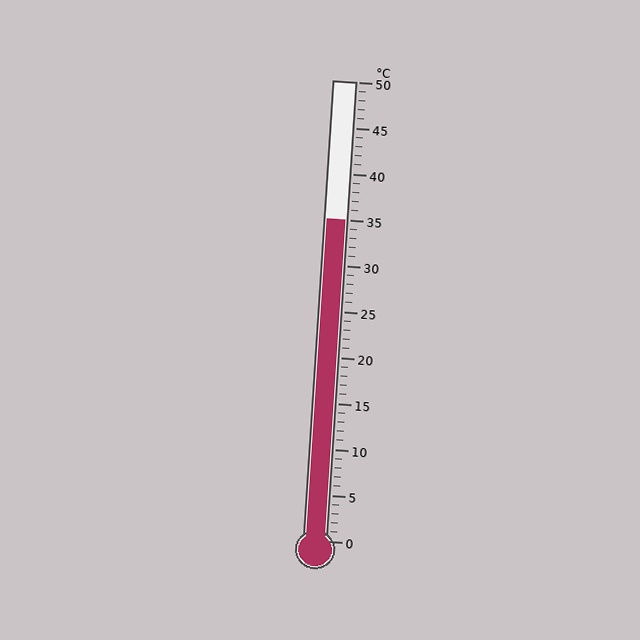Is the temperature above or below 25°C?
The temperature is above 25°C.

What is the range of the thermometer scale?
The thermometer scale ranges from 0°C to 50°C.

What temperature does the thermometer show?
The thermometer shows approximately 35°C.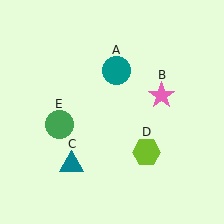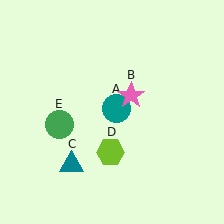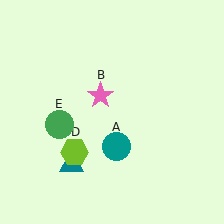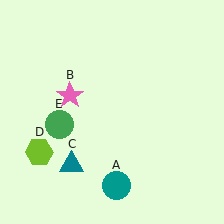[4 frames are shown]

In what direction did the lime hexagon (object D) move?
The lime hexagon (object D) moved left.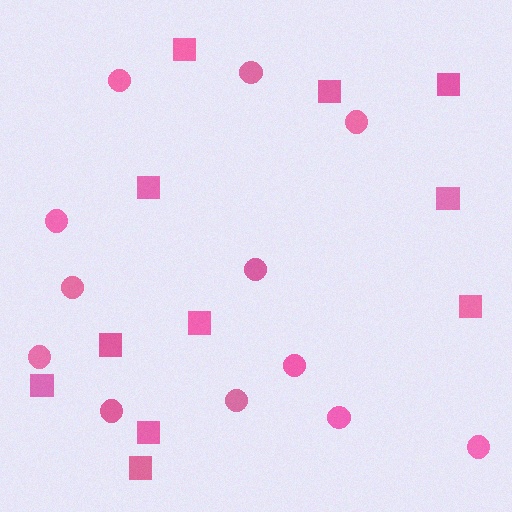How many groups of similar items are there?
There are 2 groups: one group of circles (12) and one group of squares (11).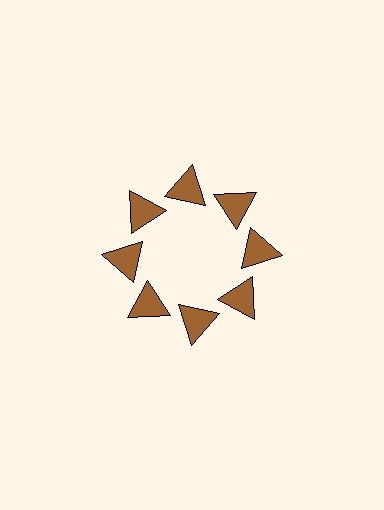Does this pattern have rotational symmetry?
Yes, this pattern has 8-fold rotational symmetry. It looks the same after rotating 45 degrees around the center.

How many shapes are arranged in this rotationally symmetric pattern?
There are 8 shapes, arranged in 8 groups of 1.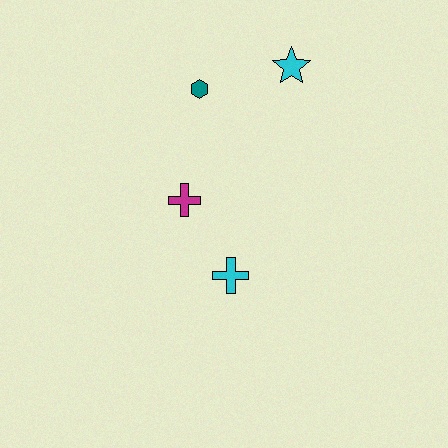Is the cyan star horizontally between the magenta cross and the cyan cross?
No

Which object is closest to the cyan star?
The teal hexagon is closest to the cyan star.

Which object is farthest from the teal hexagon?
The cyan cross is farthest from the teal hexagon.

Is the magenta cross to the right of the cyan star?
No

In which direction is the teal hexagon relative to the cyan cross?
The teal hexagon is above the cyan cross.